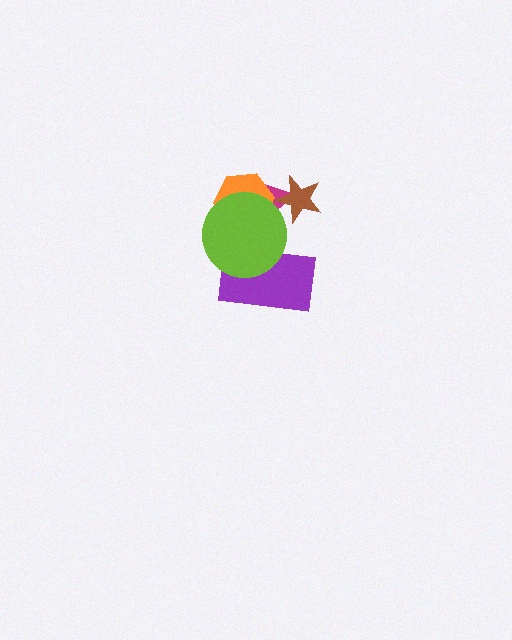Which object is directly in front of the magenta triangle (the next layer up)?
The orange hexagon is directly in front of the magenta triangle.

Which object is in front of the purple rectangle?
The lime circle is in front of the purple rectangle.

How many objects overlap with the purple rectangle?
1 object overlaps with the purple rectangle.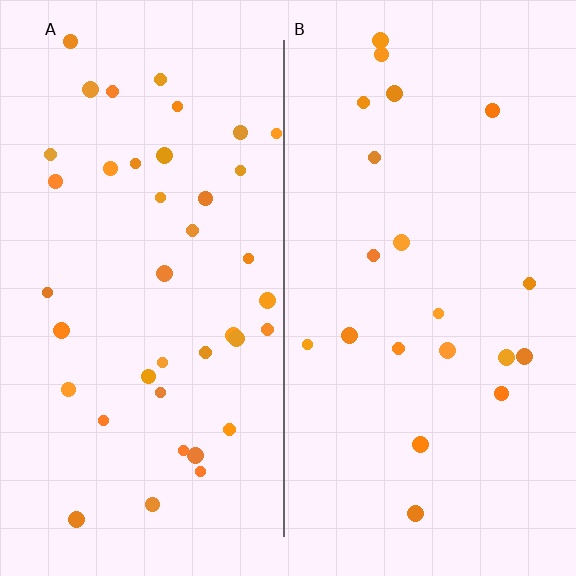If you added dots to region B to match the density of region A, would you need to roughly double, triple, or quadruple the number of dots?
Approximately double.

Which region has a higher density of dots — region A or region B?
A (the left).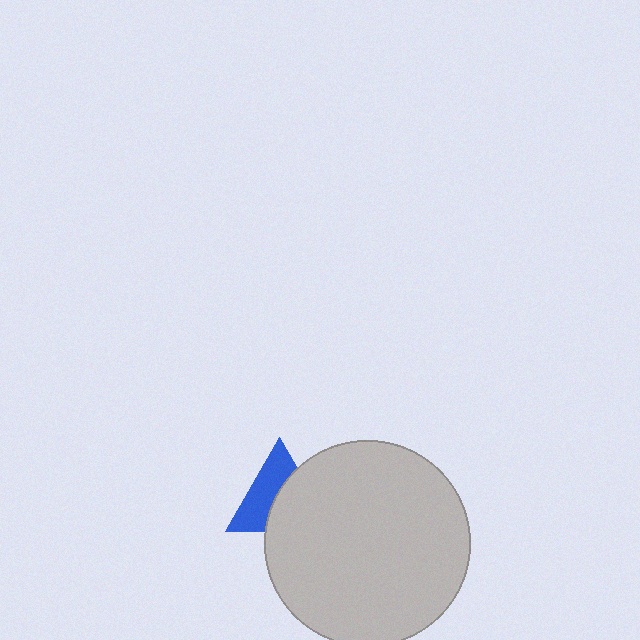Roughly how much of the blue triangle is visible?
About half of it is visible (roughly 51%).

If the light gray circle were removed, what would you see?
You would see the complete blue triangle.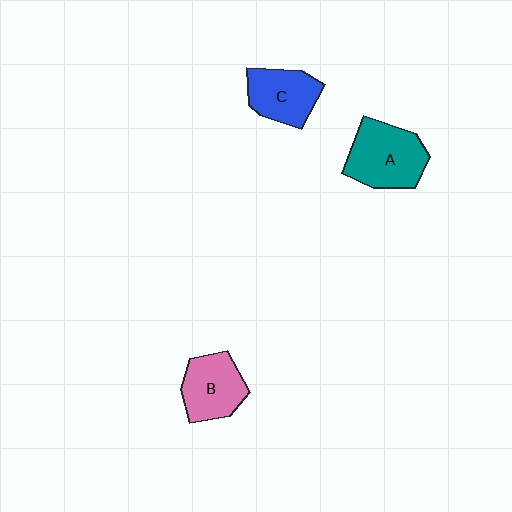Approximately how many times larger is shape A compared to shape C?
Approximately 1.3 times.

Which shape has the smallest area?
Shape C (blue).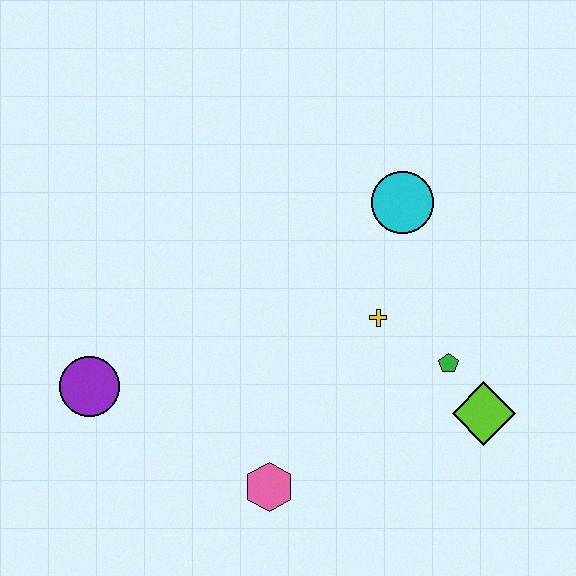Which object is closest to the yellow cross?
The green pentagon is closest to the yellow cross.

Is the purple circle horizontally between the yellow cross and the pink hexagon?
No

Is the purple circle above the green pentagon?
No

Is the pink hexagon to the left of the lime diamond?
Yes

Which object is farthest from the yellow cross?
The purple circle is farthest from the yellow cross.